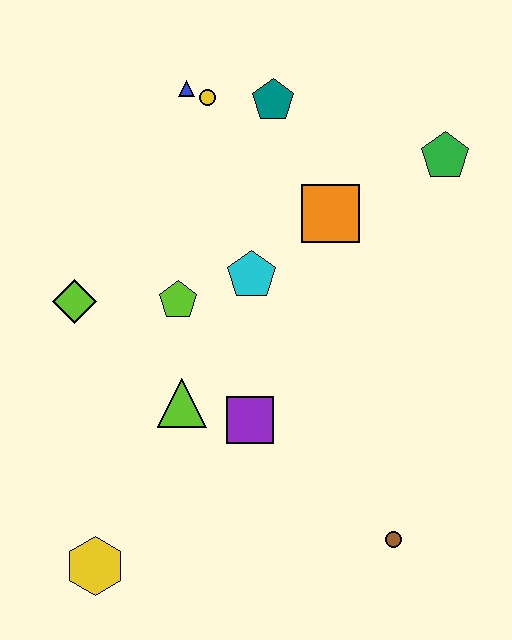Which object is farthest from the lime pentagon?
The brown circle is farthest from the lime pentagon.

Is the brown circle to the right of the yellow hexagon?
Yes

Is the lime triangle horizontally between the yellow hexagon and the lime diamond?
No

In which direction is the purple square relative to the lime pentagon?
The purple square is below the lime pentagon.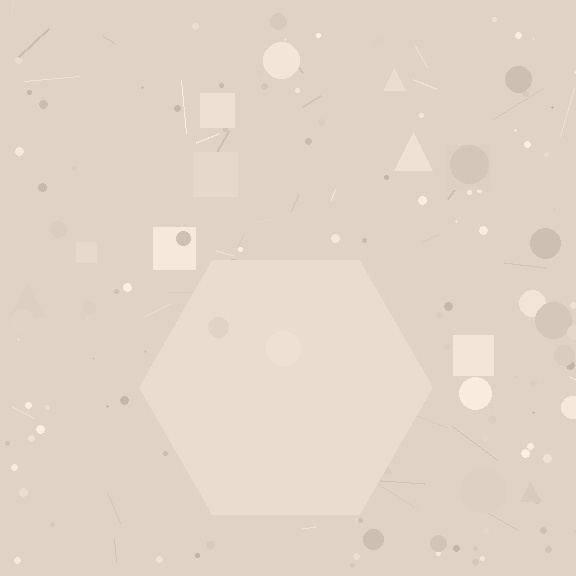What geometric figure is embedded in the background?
A hexagon is embedded in the background.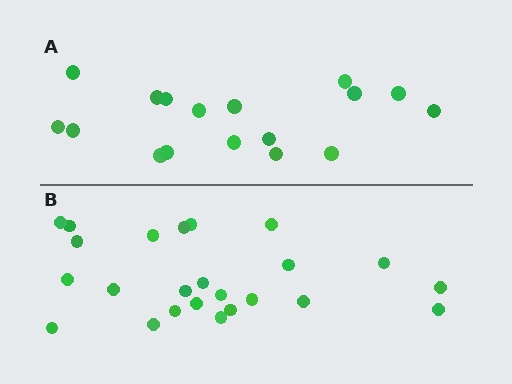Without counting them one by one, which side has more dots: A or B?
Region B (the bottom region) has more dots.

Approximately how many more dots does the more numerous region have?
Region B has roughly 8 or so more dots than region A.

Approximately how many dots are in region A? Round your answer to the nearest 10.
About 20 dots. (The exact count is 17, which rounds to 20.)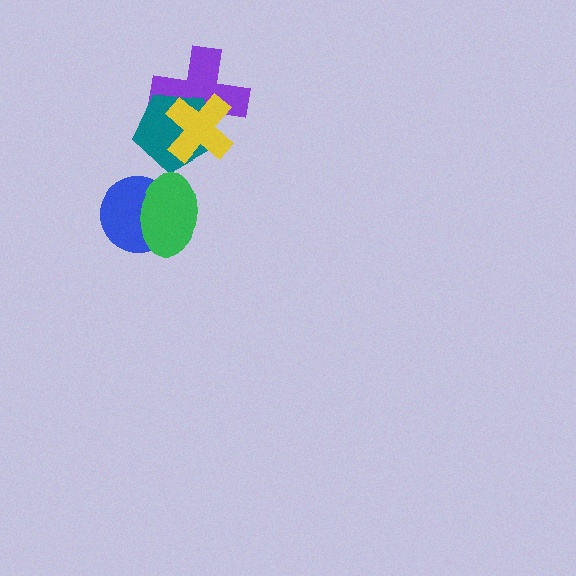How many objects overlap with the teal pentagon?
2 objects overlap with the teal pentagon.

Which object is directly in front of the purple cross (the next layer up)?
The teal pentagon is directly in front of the purple cross.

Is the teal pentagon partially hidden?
Yes, it is partially covered by another shape.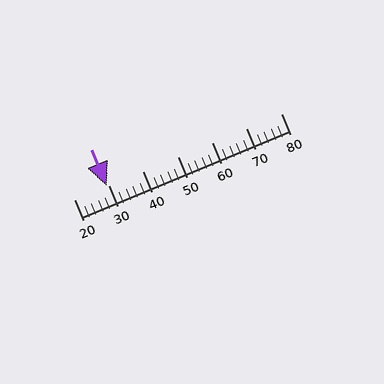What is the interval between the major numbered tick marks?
The major tick marks are spaced 10 units apart.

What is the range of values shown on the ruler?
The ruler shows values from 20 to 80.